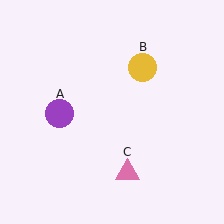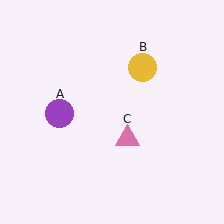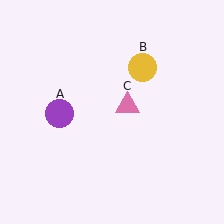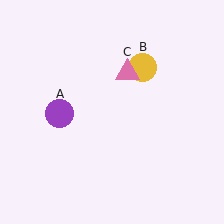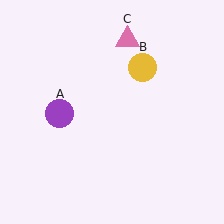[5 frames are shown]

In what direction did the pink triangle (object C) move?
The pink triangle (object C) moved up.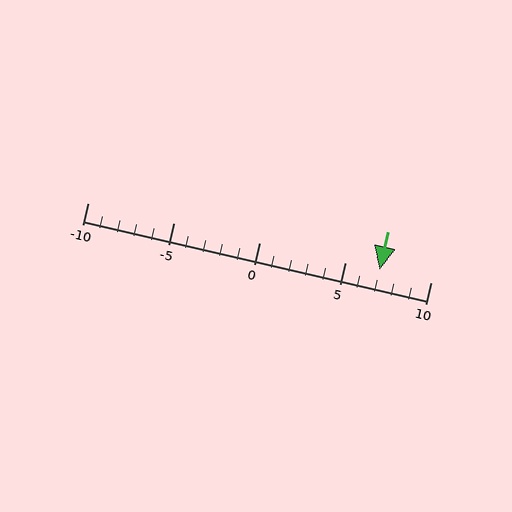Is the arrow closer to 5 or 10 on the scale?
The arrow is closer to 5.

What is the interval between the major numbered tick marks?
The major tick marks are spaced 5 units apart.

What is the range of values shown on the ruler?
The ruler shows values from -10 to 10.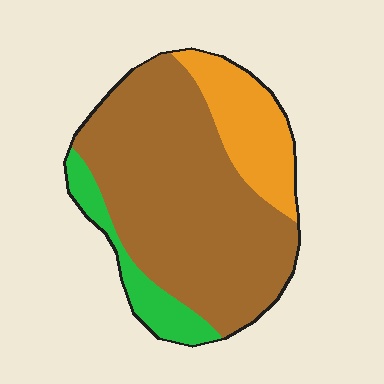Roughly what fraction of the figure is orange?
Orange covers roughly 20% of the figure.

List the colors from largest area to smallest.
From largest to smallest: brown, orange, green.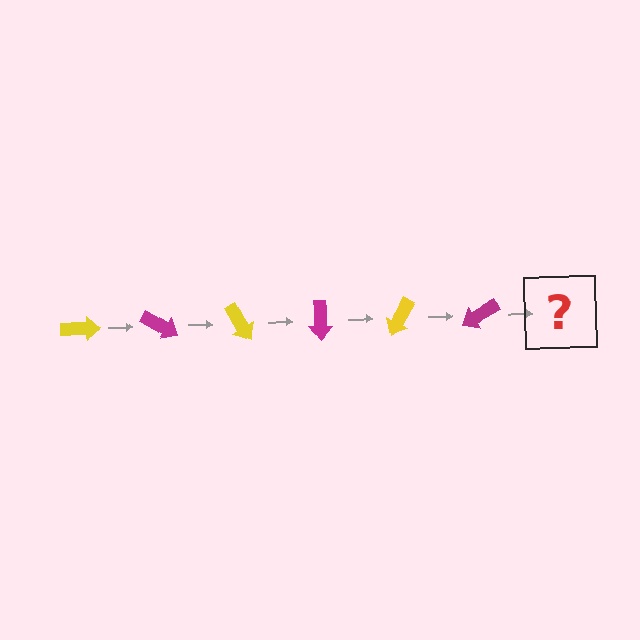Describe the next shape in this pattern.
It should be a yellow arrow, rotated 180 degrees from the start.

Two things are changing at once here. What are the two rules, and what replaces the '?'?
The two rules are that it rotates 30 degrees each step and the color cycles through yellow and magenta. The '?' should be a yellow arrow, rotated 180 degrees from the start.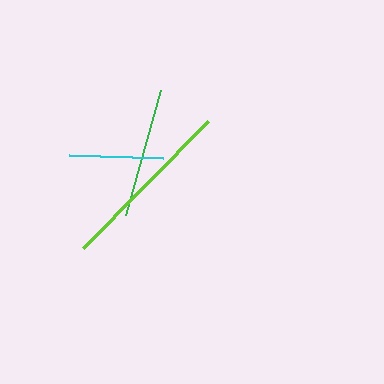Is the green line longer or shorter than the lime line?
The lime line is longer than the green line.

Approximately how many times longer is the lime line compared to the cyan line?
The lime line is approximately 1.9 times the length of the cyan line.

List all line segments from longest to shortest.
From longest to shortest: lime, green, cyan.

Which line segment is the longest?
The lime line is the longest at approximately 177 pixels.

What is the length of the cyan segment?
The cyan segment is approximately 94 pixels long.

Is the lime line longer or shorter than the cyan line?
The lime line is longer than the cyan line.